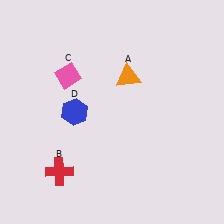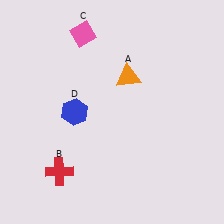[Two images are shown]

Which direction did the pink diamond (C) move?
The pink diamond (C) moved up.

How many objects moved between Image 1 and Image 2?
1 object moved between the two images.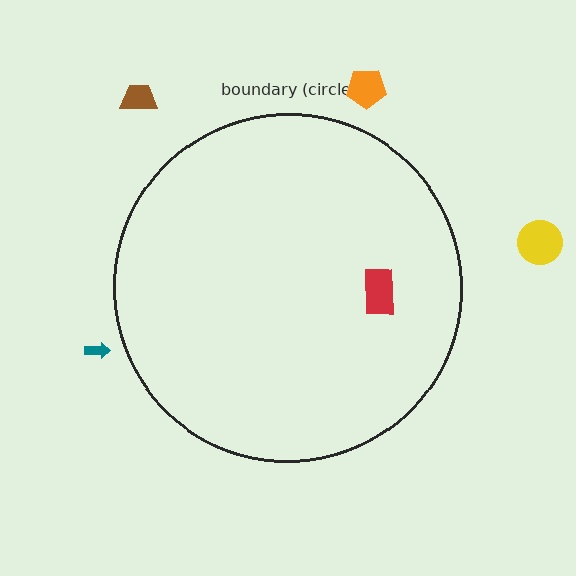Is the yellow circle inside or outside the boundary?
Outside.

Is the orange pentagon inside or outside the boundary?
Outside.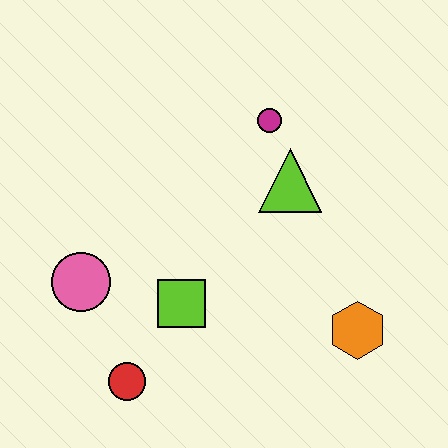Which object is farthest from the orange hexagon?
The pink circle is farthest from the orange hexagon.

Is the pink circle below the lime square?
No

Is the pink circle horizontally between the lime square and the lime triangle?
No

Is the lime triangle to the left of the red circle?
No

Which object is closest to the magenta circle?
The lime triangle is closest to the magenta circle.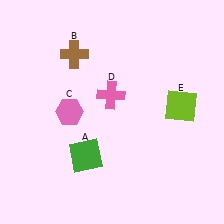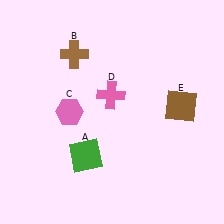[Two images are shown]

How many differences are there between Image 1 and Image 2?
There is 1 difference between the two images.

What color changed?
The square (E) changed from lime in Image 1 to brown in Image 2.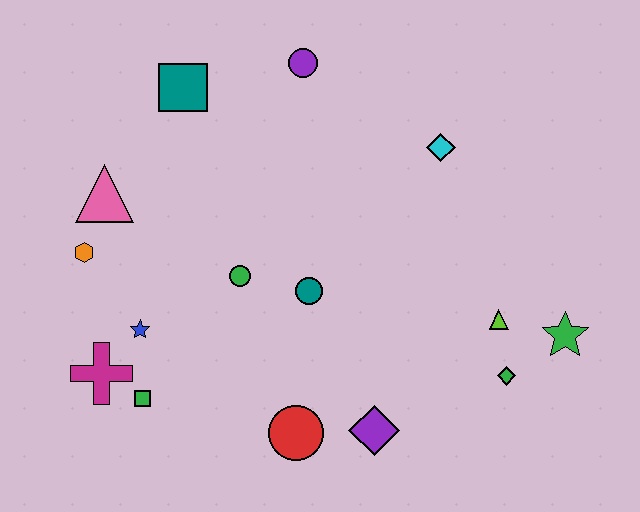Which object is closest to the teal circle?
The green circle is closest to the teal circle.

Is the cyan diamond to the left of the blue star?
No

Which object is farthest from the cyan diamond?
The magenta cross is farthest from the cyan diamond.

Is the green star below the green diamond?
No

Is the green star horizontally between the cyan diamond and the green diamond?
No